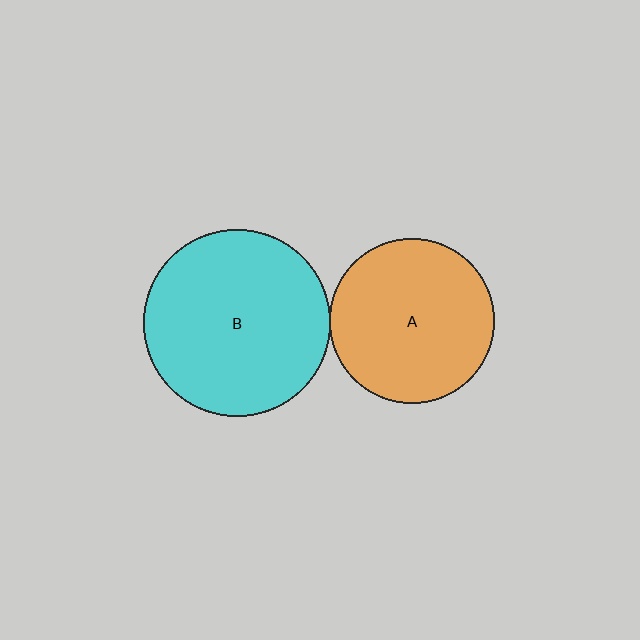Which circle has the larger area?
Circle B (cyan).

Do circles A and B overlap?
Yes.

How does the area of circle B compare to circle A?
Approximately 1.3 times.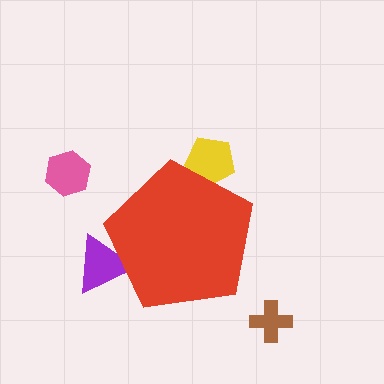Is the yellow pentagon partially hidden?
Yes, the yellow pentagon is partially hidden behind the red pentagon.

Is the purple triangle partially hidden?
Yes, the purple triangle is partially hidden behind the red pentagon.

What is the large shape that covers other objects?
A red pentagon.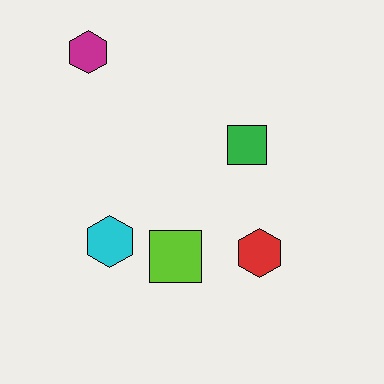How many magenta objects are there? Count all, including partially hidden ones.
There is 1 magenta object.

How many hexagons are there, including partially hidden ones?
There are 3 hexagons.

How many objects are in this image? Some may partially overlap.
There are 5 objects.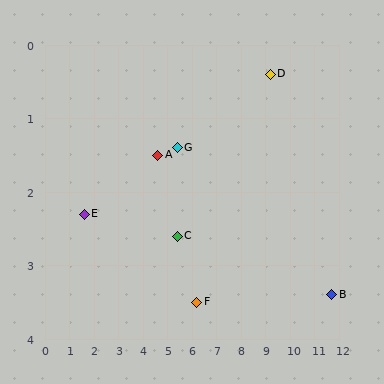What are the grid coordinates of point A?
Point A is at approximately (4.6, 1.5).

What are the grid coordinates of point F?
Point F is at approximately (6.2, 3.5).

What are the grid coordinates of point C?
Point C is at approximately (5.4, 2.6).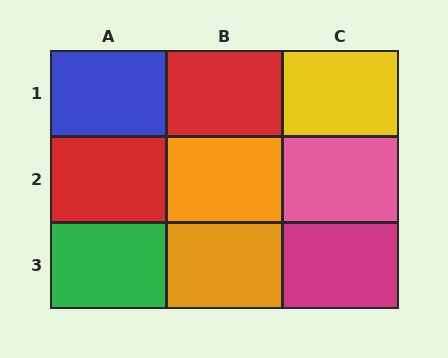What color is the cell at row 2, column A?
Red.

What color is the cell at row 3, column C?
Magenta.